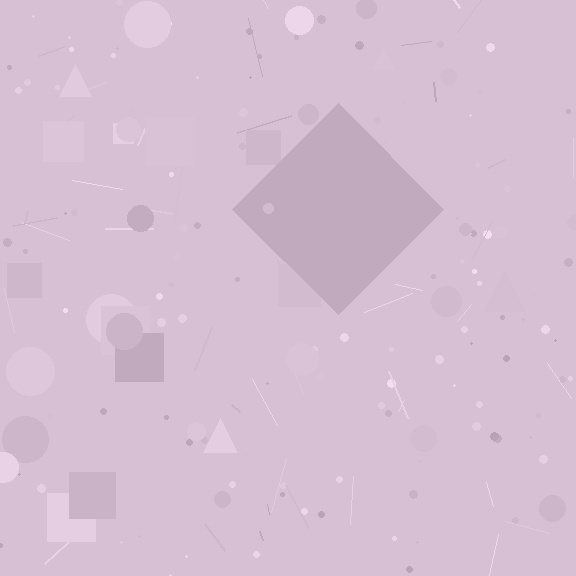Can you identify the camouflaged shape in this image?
The camouflaged shape is a diamond.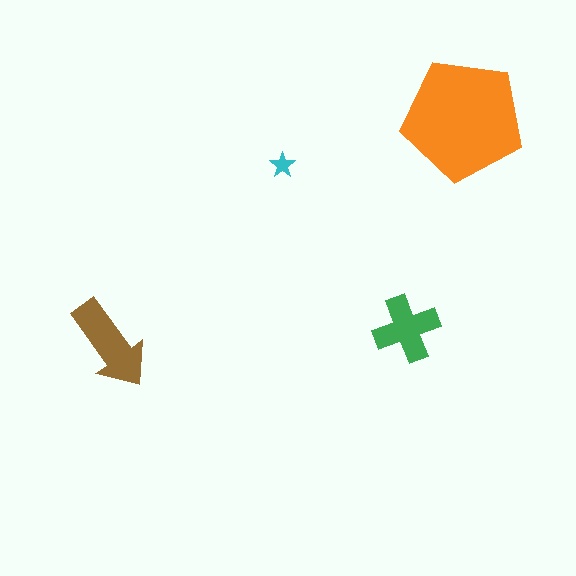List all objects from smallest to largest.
The cyan star, the green cross, the brown arrow, the orange pentagon.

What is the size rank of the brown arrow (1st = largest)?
2nd.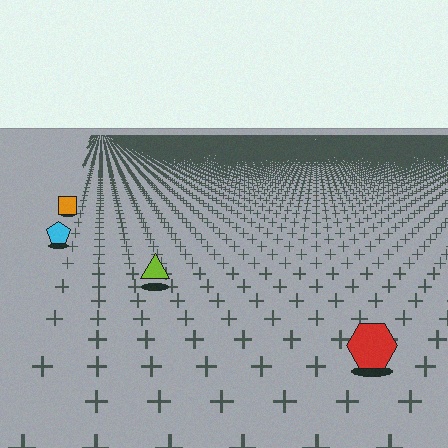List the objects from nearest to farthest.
From nearest to farthest: the red hexagon, the lime triangle, the cyan pentagon, the orange square.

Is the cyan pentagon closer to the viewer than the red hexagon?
No. The red hexagon is closer — you can tell from the texture gradient: the ground texture is coarser near it.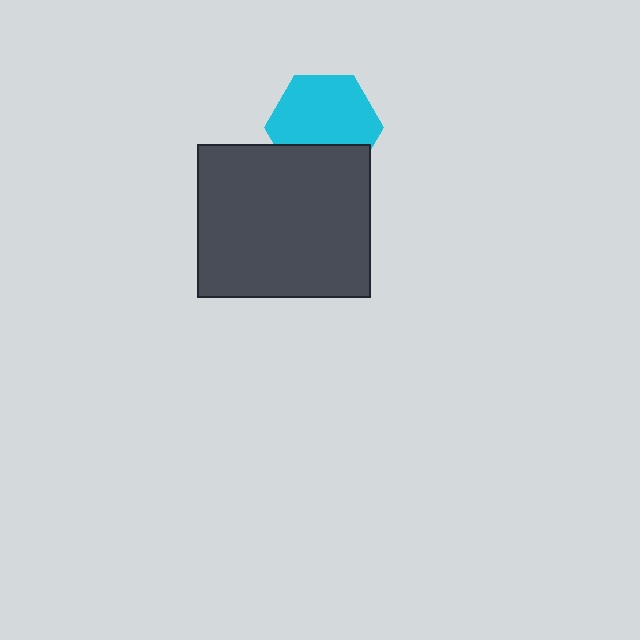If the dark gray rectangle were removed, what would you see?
You would see the complete cyan hexagon.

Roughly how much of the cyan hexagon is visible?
Most of it is visible (roughly 69%).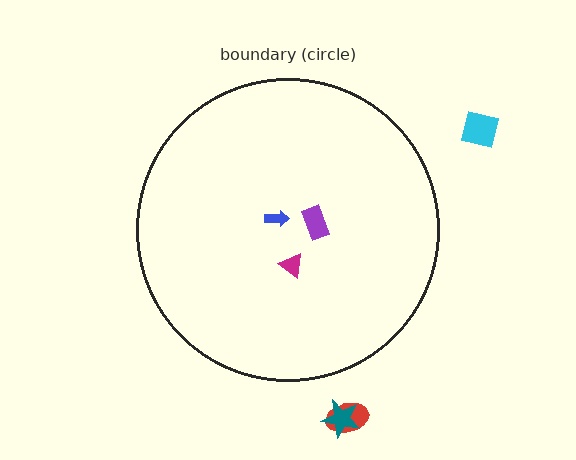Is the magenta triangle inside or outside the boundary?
Inside.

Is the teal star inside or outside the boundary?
Outside.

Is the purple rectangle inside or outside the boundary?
Inside.